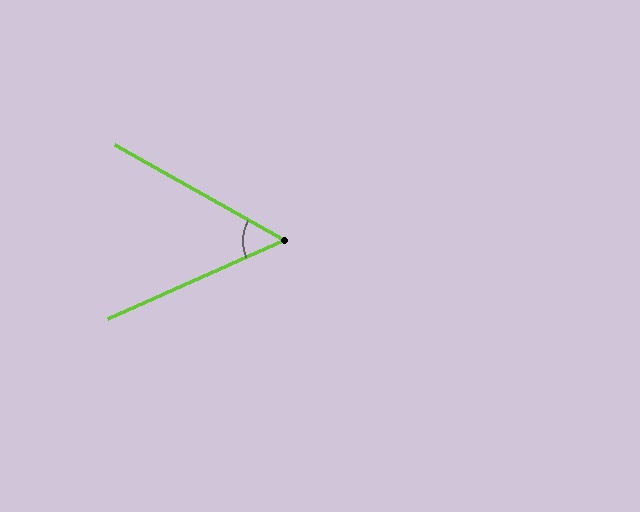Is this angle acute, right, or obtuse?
It is acute.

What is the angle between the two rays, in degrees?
Approximately 53 degrees.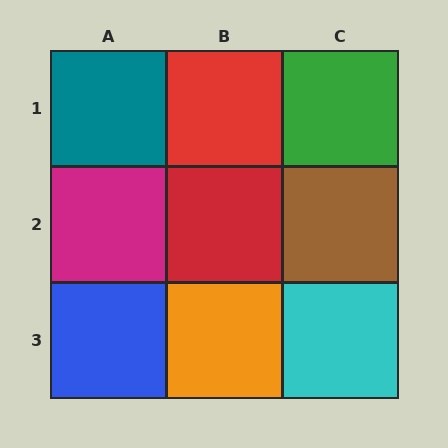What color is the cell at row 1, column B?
Red.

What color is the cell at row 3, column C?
Cyan.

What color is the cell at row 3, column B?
Orange.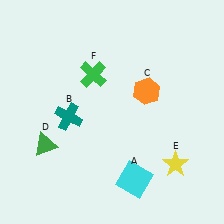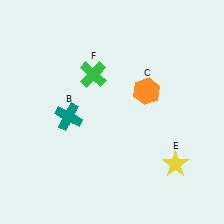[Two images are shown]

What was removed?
The green triangle (D), the cyan square (A) were removed in Image 2.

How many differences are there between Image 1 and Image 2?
There are 2 differences between the two images.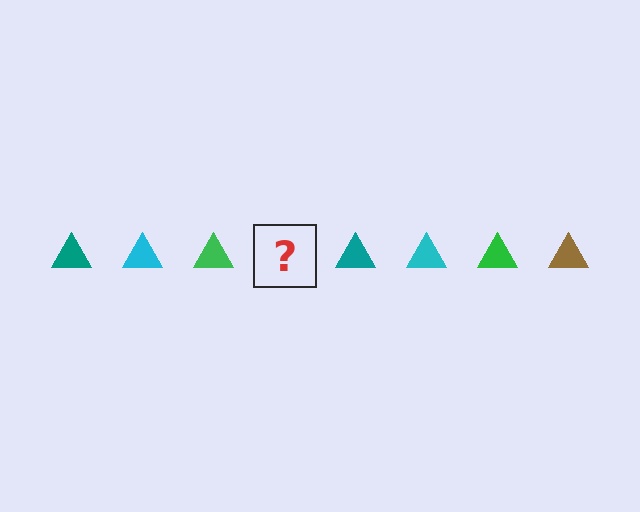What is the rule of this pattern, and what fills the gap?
The rule is that the pattern cycles through teal, cyan, green, brown triangles. The gap should be filled with a brown triangle.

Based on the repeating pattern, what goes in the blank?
The blank should be a brown triangle.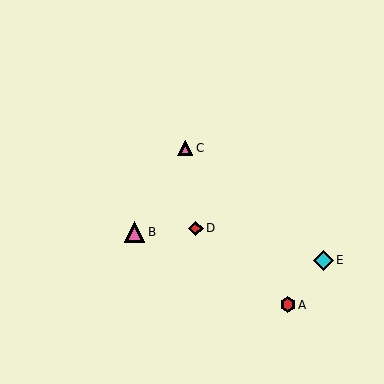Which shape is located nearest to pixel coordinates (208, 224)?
The red diamond (labeled D) at (196, 228) is nearest to that location.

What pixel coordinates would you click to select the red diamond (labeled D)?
Click at (196, 228) to select the red diamond D.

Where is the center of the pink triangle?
The center of the pink triangle is at (185, 148).